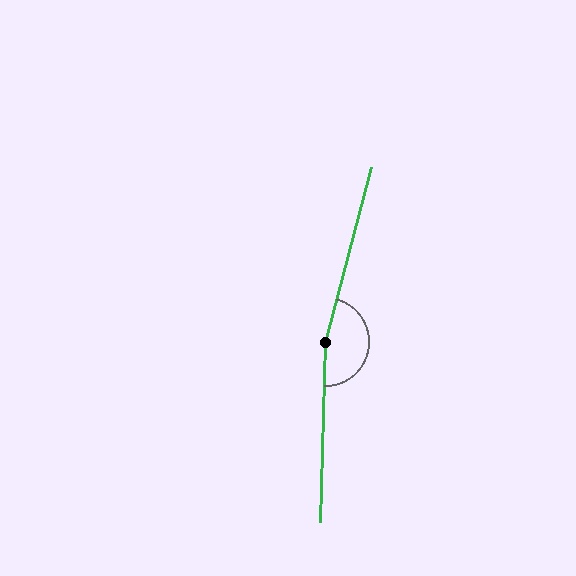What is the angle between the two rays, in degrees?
Approximately 167 degrees.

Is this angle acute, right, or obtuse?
It is obtuse.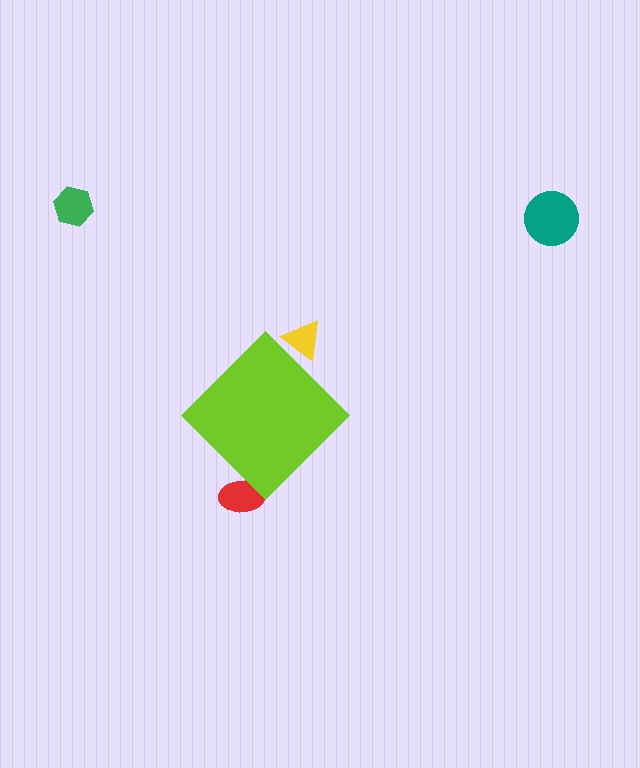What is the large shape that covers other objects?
A lime diamond.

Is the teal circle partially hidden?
No, the teal circle is fully visible.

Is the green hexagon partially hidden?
No, the green hexagon is fully visible.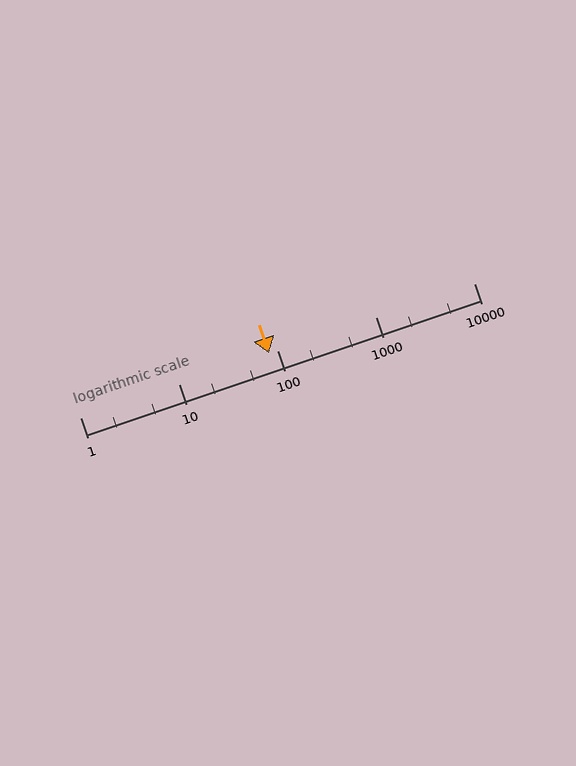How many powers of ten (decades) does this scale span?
The scale spans 4 decades, from 1 to 10000.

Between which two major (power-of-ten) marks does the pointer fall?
The pointer is between 10 and 100.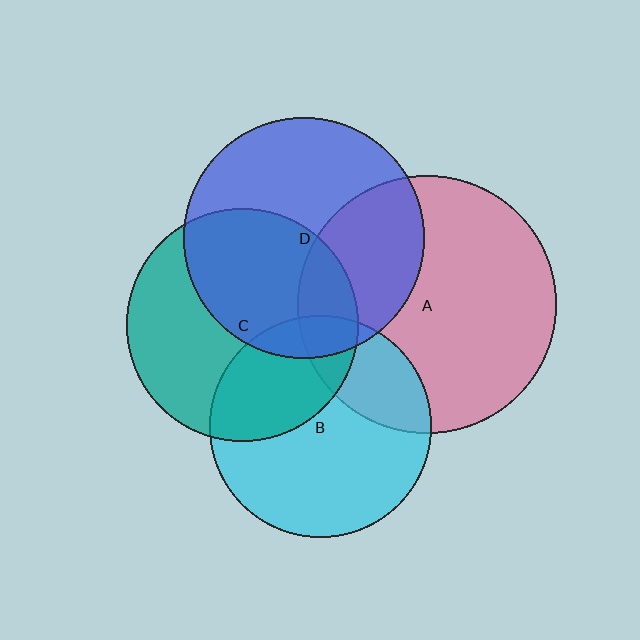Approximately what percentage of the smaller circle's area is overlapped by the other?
Approximately 15%.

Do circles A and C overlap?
Yes.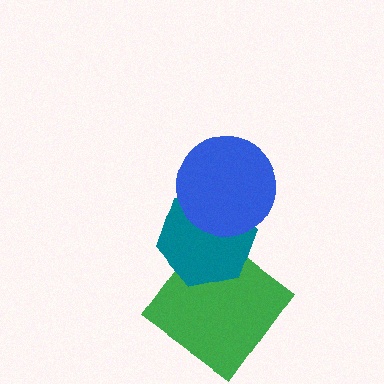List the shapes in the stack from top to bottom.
From top to bottom: the blue circle, the teal hexagon, the green diamond.